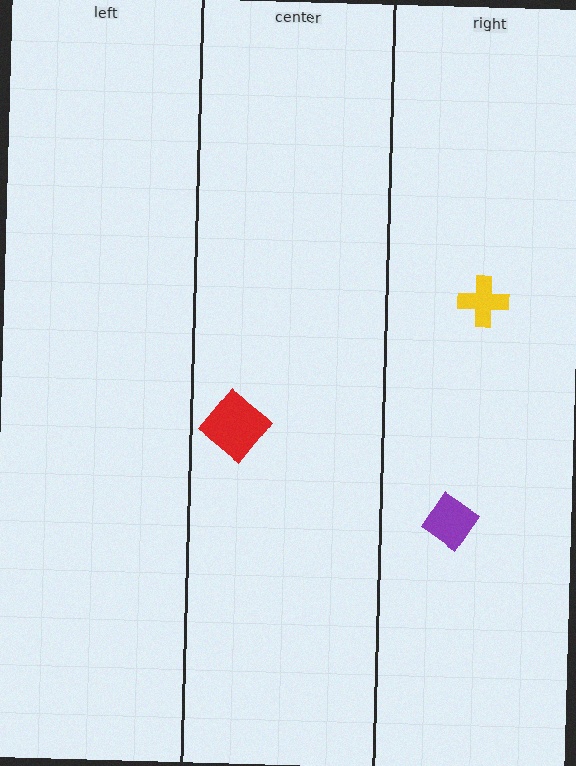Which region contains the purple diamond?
The right region.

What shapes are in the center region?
The red diamond.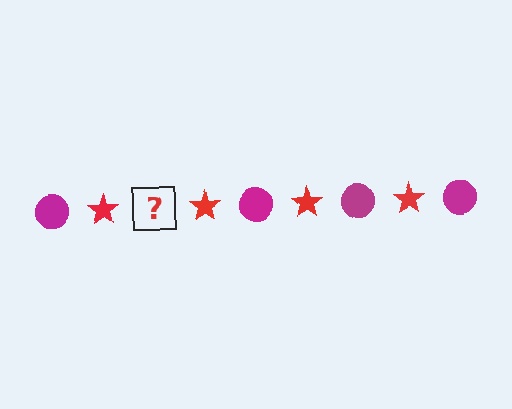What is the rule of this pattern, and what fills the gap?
The rule is that the pattern alternates between magenta circle and red star. The gap should be filled with a magenta circle.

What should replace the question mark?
The question mark should be replaced with a magenta circle.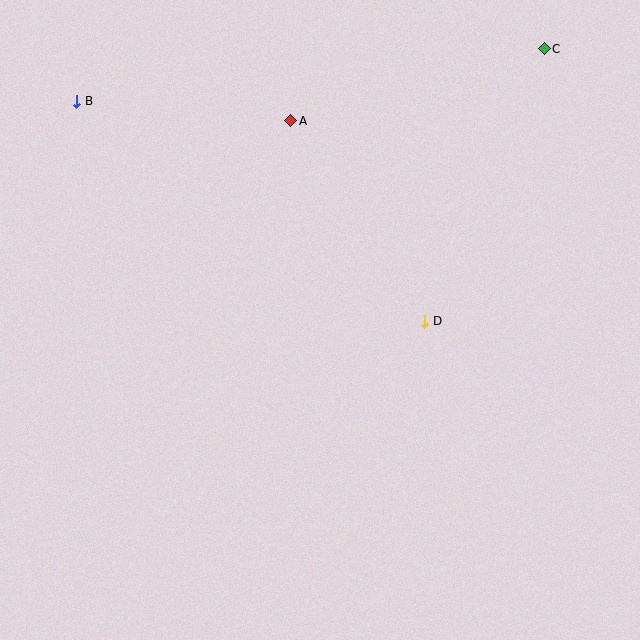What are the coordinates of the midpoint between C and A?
The midpoint between C and A is at (417, 85).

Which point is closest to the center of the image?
Point D at (425, 321) is closest to the center.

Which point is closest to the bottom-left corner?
Point D is closest to the bottom-left corner.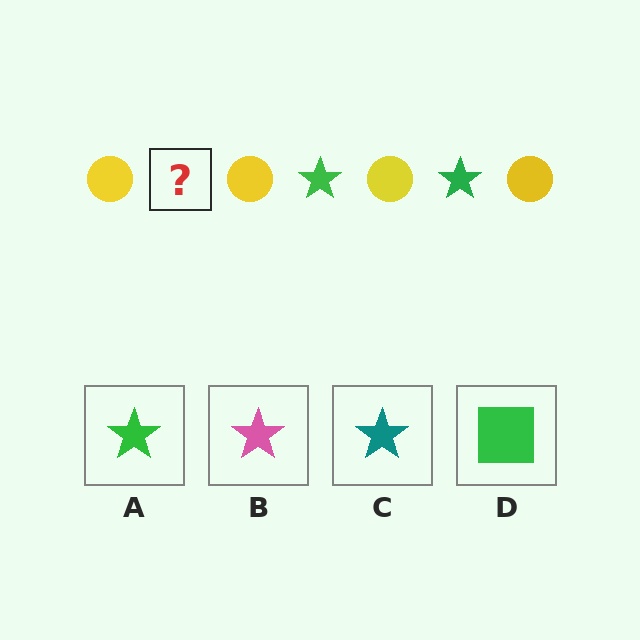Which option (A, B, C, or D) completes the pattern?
A.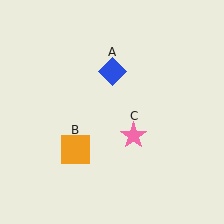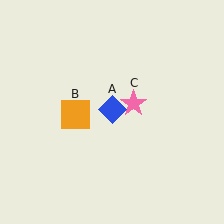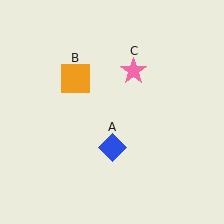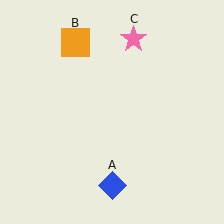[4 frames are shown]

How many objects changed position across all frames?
3 objects changed position: blue diamond (object A), orange square (object B), pink star (object C).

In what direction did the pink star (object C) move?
The pink star (object C) moved up.